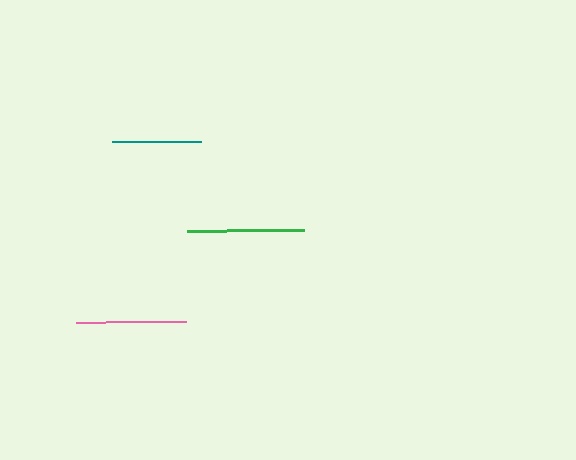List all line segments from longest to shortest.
From longest to shortest: green, pink, teal.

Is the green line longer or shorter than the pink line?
The green line is longer than the pink line.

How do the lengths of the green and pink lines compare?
The green and pink lines are approximately the same length.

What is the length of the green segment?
The green segment is approximately 117 pixels long.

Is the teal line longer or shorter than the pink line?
The pink line is longer than the teal line.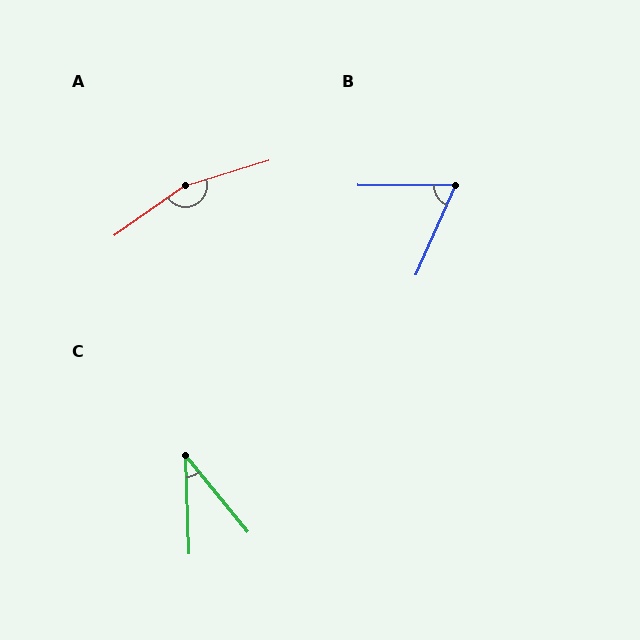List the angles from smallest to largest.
C (37°), B (66°), A (162°).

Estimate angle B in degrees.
Approximately 66 degrees.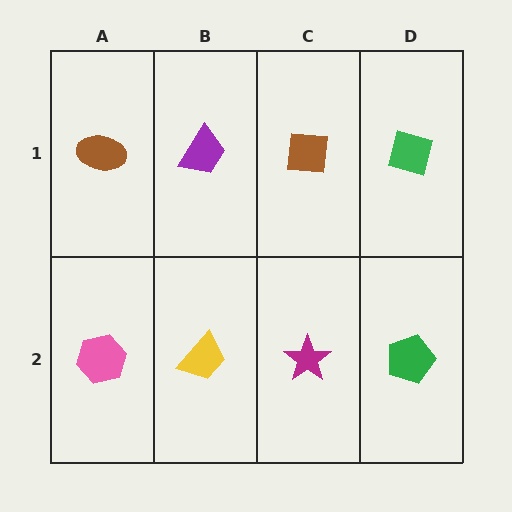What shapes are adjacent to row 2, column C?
A brown square (row 1, column C), a yellow trapezoid (row 2, column B), a green pentagon (row 2, column D).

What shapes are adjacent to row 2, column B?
A purple trapezoid (row 1, column B), a pink hexagon (row 2, column A), a magenta star (row 2, column C).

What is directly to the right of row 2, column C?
A green pentagon.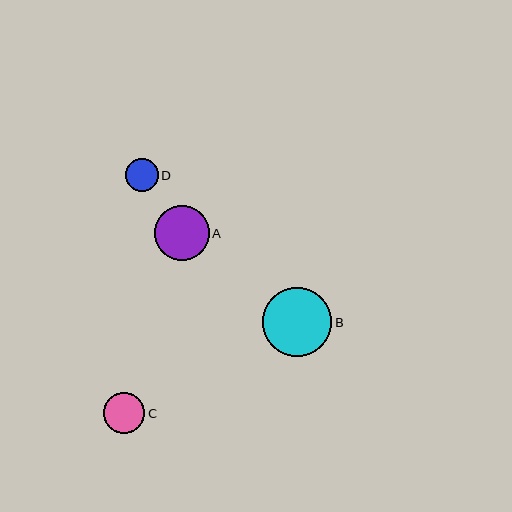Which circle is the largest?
Circle B is the largest with a size of approximately 69 pixels.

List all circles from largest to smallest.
From largest to smallest: B, A, C, D.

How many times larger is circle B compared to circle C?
Circle B is approximately 1.7 times the size of circle C.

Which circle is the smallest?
Circle D is the smallest with a size of approximately 33 pixels.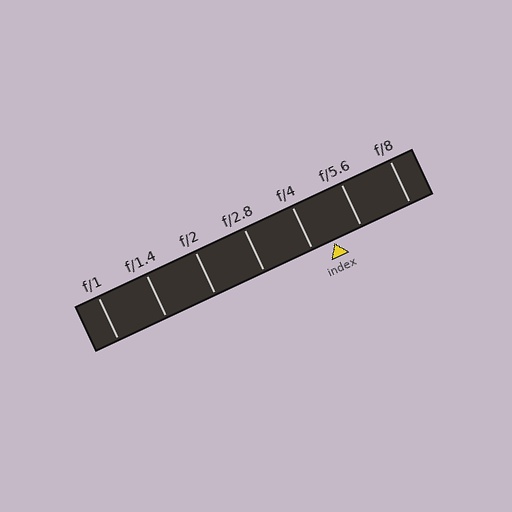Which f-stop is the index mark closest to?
The index mark is closest to f/4.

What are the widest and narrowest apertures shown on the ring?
The widest aperture shown is f/1 and the narrowest is f/8.